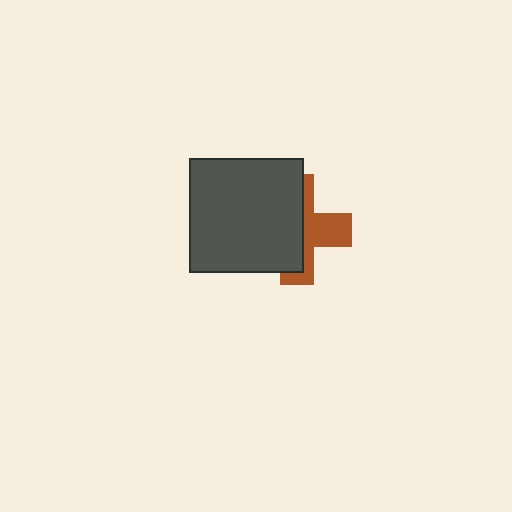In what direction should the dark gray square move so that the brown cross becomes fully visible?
The dark gray square should move left. That is the shortest direction to clear the overlap and leave the brown cross fully visible.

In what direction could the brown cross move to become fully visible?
The brown cross could move right. That would shift it out from behind the dark gray square entirely.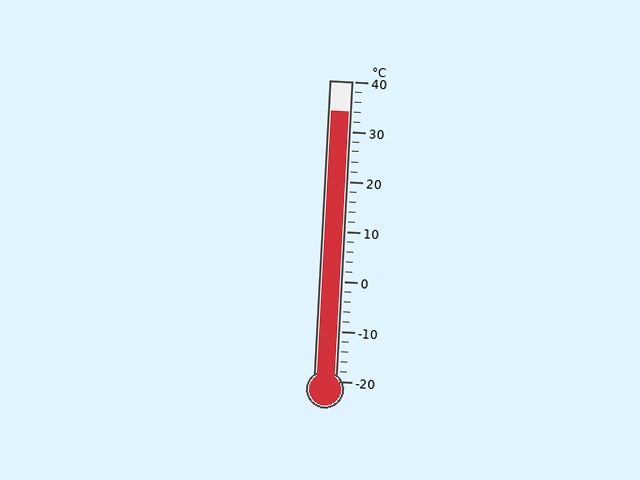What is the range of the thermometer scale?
The thermometer scale ranges from -20°C to 40°C.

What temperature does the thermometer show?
The thermometer shows approximately 34°C.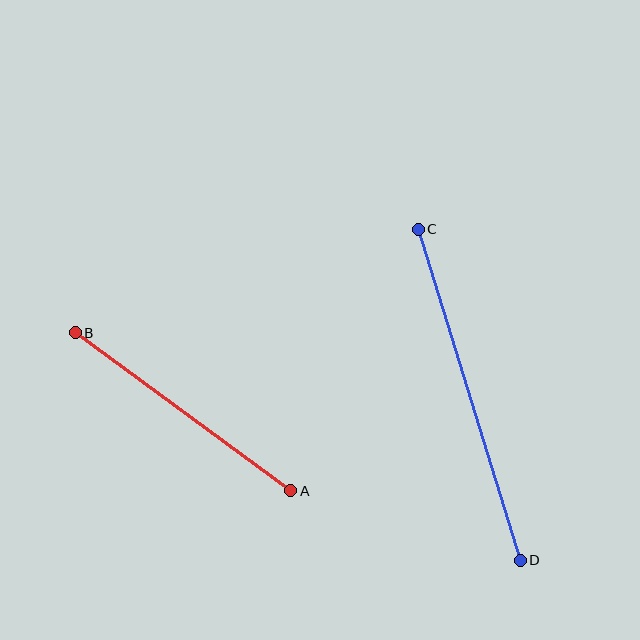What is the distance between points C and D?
The distance is approximately 346 pixels.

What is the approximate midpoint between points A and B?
The midpoint is at approximately (183, 412) pixels.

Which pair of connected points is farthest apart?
Points C and D are farthest apart.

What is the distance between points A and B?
The distance is approximately 267 pixels.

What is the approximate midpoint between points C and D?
The midpoint is at approximately (469, 395) pixels.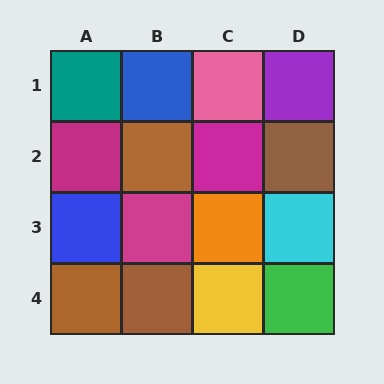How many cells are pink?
1 cell is pink.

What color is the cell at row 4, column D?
Green.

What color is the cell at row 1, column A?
Teal.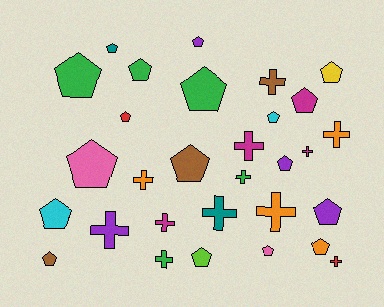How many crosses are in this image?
There are 12 crosses.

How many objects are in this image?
There are 30 objects.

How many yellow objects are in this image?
There is 1 yellow object.